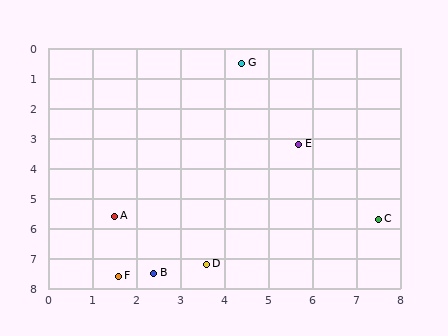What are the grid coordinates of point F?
Point F is at approximately (1.6, 7.6).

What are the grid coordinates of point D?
Point D is at approximately (3.6, 7.2).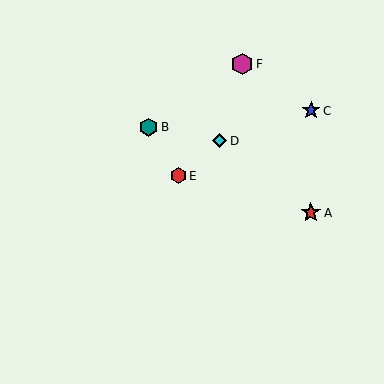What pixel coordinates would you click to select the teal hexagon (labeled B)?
Click at (148, 127) to select the teal hexagon B.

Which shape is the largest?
The magenta hexagon (labeled F) is the largest.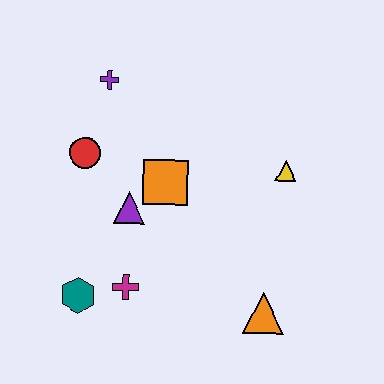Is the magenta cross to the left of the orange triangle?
Yes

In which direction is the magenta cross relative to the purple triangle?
The magenta cross is below the purple triangle.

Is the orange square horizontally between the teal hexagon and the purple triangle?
No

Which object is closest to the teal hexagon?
The magenta cross is closest to the teal hexagon.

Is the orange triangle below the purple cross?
Yes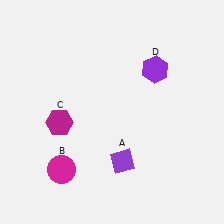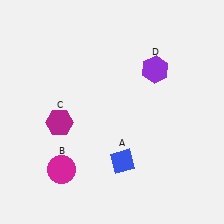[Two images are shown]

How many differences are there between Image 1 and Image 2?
There is 1 difference between the two images.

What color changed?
The diamond (A) changed from purple in Image 1 to blue in Image 2.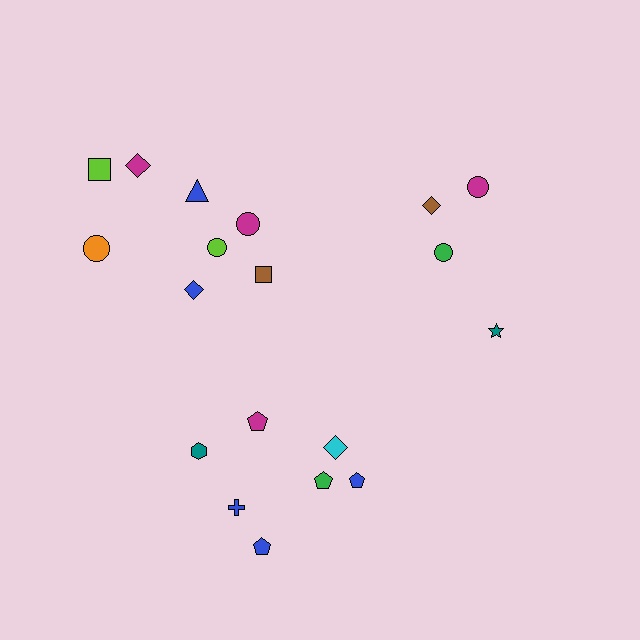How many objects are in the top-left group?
There are 8 objects.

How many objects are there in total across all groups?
There are 19 objects.